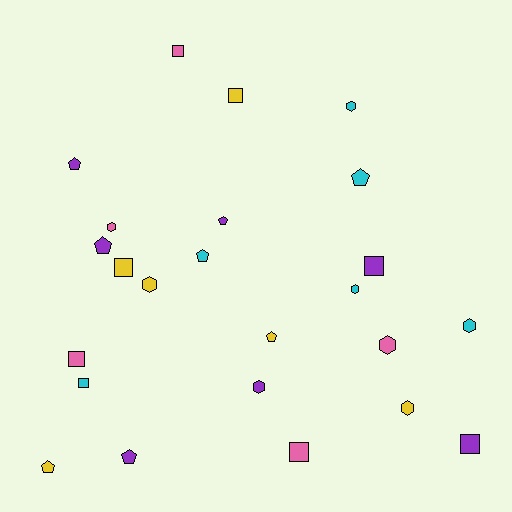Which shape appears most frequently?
Hexagon, with 8 objects.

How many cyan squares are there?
There is 1 cyan square.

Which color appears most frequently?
Purple, with 7 objects.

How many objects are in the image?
There are 24 objects.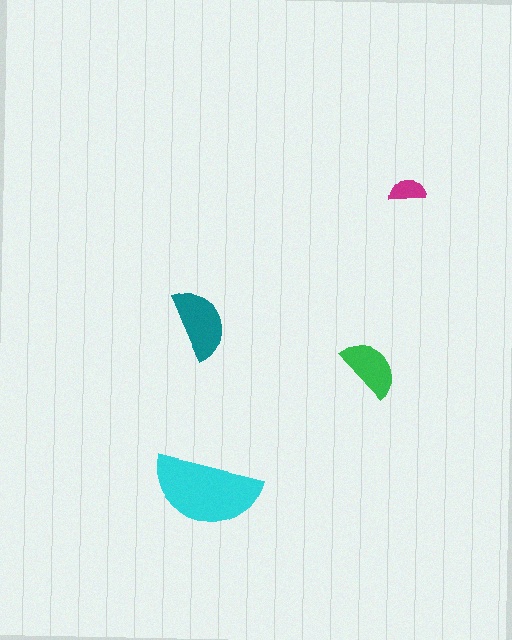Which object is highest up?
The magenta semicircle is topmost.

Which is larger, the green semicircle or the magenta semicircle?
The green one.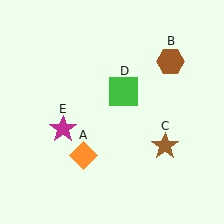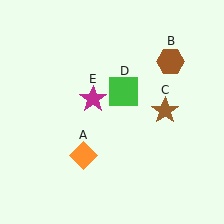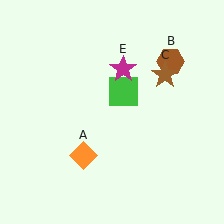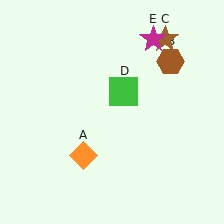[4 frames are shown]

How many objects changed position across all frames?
2 objects changed position: brown star (object C), magenta star (object E).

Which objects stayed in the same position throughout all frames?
Orange diamond (object A) and brown hexagon (object B) and green square (object D) remained stationary.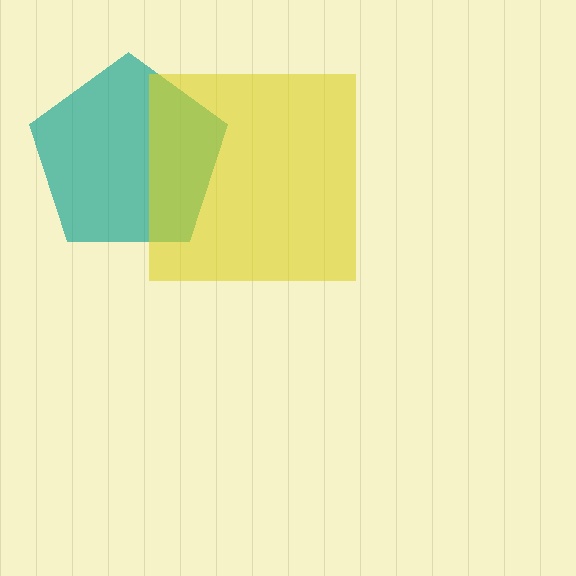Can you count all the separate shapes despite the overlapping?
Yes, there are 2 separate shapes.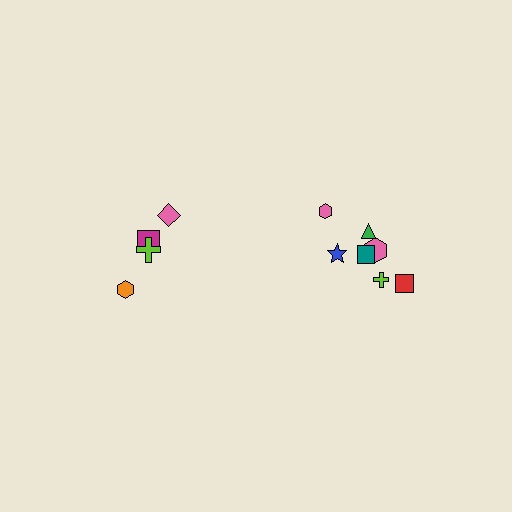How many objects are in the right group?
There are 7 objects.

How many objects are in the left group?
There are 4 objects.